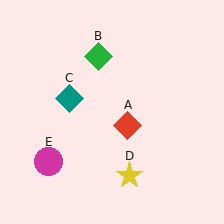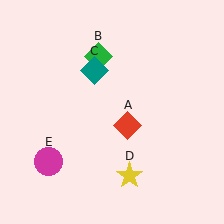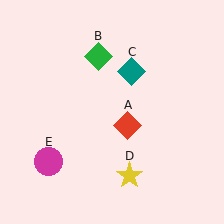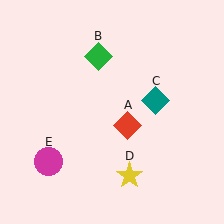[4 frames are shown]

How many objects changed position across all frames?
1 object changed position: teal diamond (object C).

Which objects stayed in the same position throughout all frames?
Red diamond (object A) and green diamond (object B) and yellow star (object D) and magenta circle (object E) remained stationary.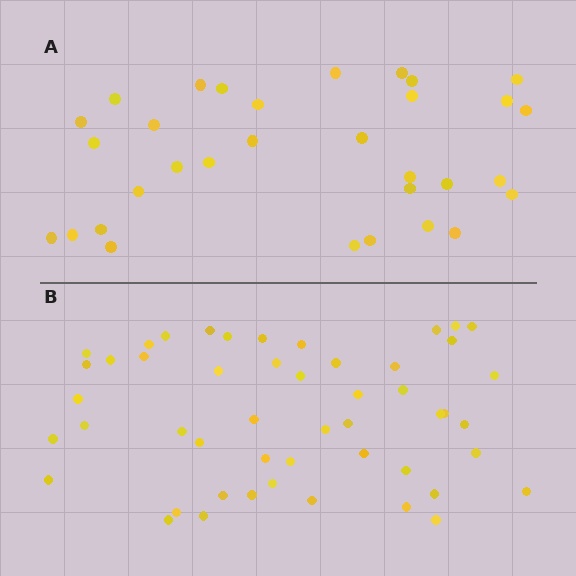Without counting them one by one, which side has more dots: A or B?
Region B (the bottom region) has more dots.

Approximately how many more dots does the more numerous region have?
Region B has approximately 20 more dots than region A.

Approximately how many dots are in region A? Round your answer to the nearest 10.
About 30 dots. (The exact count is 32, which rounds to 30.)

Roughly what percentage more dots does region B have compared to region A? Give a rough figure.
About 55% more.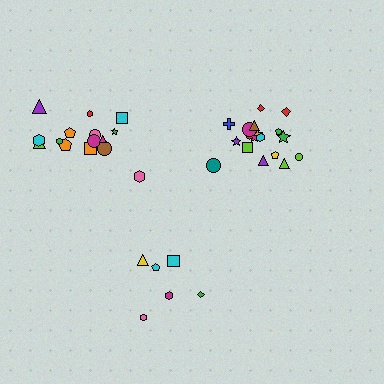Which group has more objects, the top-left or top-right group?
The top-right group.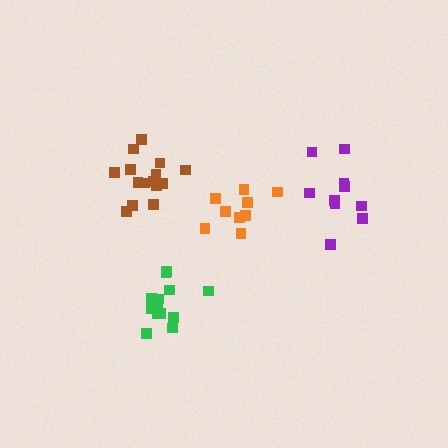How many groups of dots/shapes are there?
There are 4 groups.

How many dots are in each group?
Group 1: 15 dots, Group 2: 13 dots, Group 3: 10 dots, Group 4: 9 dots (47 total).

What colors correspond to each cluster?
The clusters are colored: brown, green, purple, orange.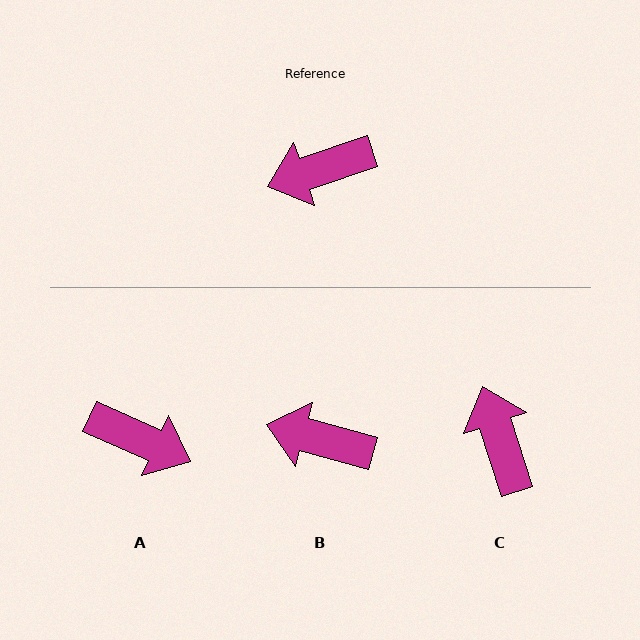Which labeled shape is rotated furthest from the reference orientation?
A, about 138 degrees away.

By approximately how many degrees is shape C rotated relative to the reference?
Approximately 91 degrees clockwise.